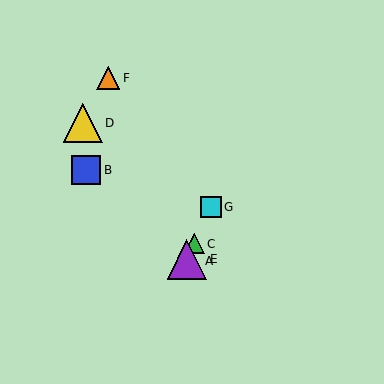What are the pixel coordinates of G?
Object G is at (211, 207).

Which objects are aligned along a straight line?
Objects A, C, E, G are aligned along a straight line.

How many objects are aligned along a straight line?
4 objects (A, C, E, G) are aligned along a straight line.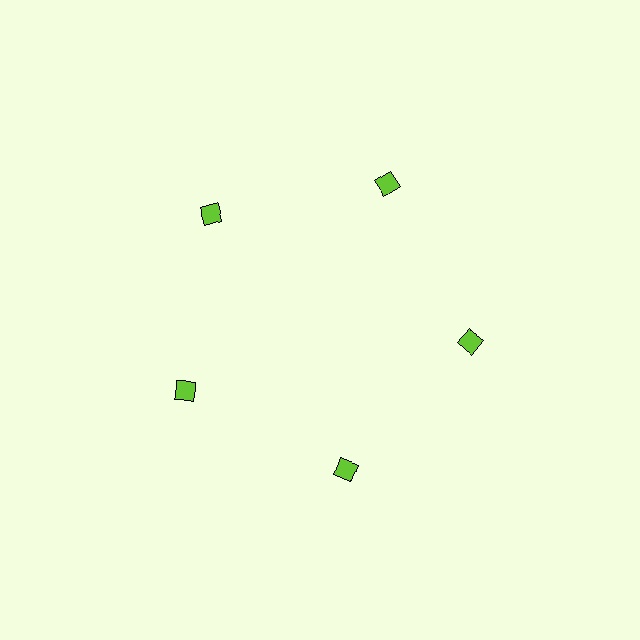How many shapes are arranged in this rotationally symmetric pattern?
There are 5 shapes, arranged in 5 groups of 1.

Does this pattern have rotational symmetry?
Yes, this pattern has 5-fold rotational symmetry. It looks the same after rotating 72 degrees around the center.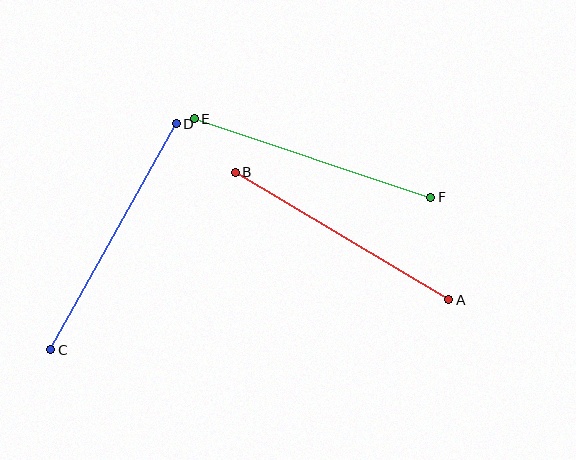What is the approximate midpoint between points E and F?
The midpoint is at approximately (313, 158) pixels.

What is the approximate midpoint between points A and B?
The midpoint is at approximately (342, 236) pixels.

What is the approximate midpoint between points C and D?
The midpoint is at approximately (114, 237) pixels.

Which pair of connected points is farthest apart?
Points C and D are farthest apart.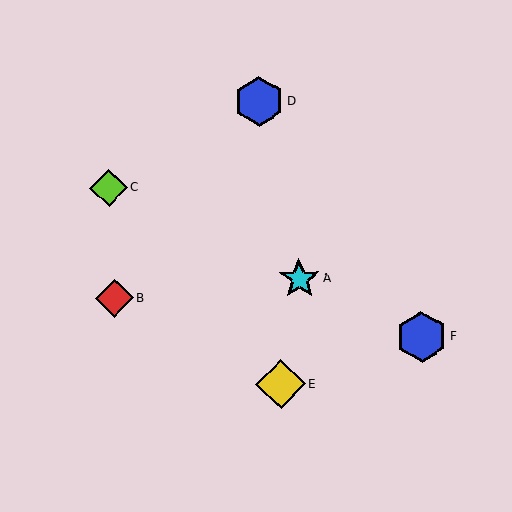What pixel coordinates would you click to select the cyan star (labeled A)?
Click at (299, 279) to select the cyan star A.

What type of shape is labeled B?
Shape B is a red diamond.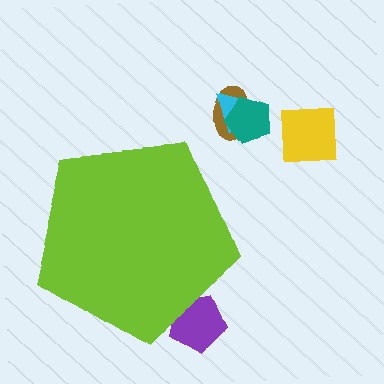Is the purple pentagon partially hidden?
Yes, the purple pentagon is partially hidden behind the lime pentagon.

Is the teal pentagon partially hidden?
No, the teal pentagon is fully visible.